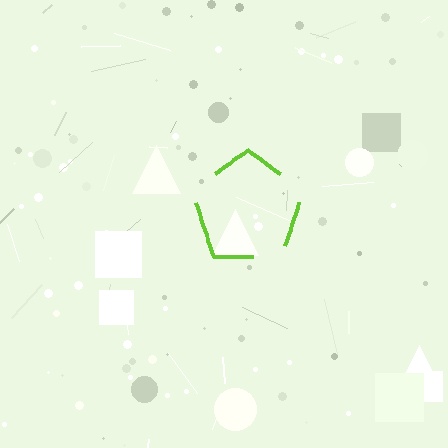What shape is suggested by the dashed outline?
The dashed outline suggests a pentagon.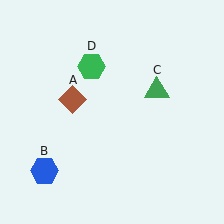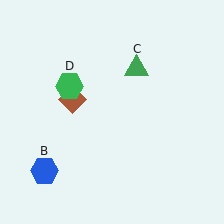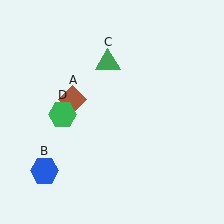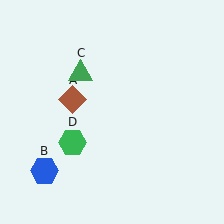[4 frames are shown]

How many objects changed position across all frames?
2 objects changed position: green triangle (object C), green hexagon (object D).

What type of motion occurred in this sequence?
The green triangle (object C), green hexagon (object D) rotated counterclockwise around the center of the scene.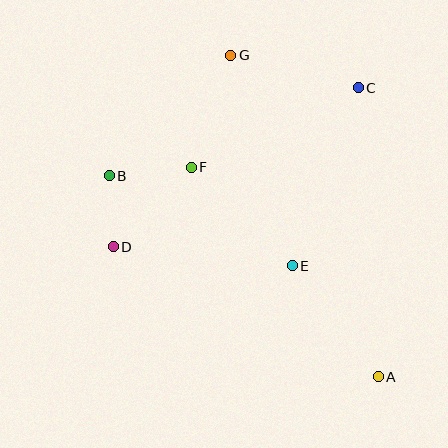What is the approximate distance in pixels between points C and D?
The distance between C and D is approximately 292 pixels.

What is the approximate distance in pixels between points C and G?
The distance between C and G is approximately 131 pixels.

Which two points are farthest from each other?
Points A and G are farthest from each other.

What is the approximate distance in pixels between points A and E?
The distance between A and E is approximately 141 pixels.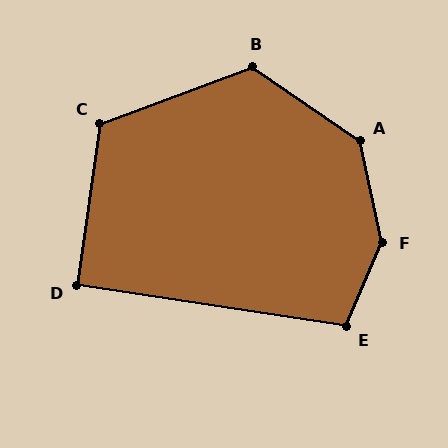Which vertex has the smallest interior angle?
D, at approximately 91 degrees.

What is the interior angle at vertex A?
Approximately 137 degrees (obtuse).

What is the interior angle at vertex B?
Approximately 125 degrees (obtuse).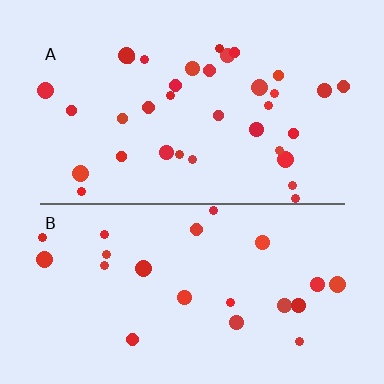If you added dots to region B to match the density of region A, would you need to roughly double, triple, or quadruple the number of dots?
Approximately double.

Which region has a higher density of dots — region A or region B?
A (the top).